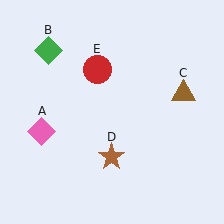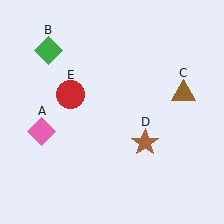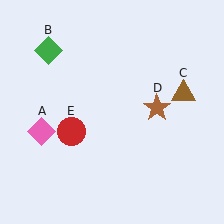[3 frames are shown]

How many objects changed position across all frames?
2 objects changed position: brown star (object D), red circle (object E).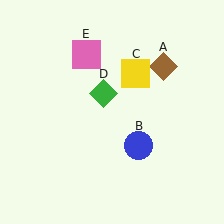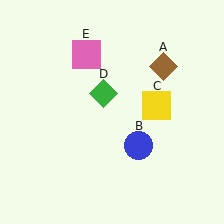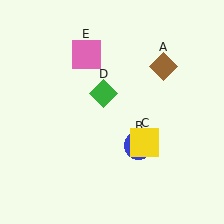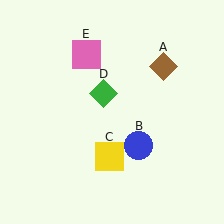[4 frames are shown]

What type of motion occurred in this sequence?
The yellow square (object C) rotated clockwise around the center of the scene.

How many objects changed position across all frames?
1 object changed position: yellow square (object C).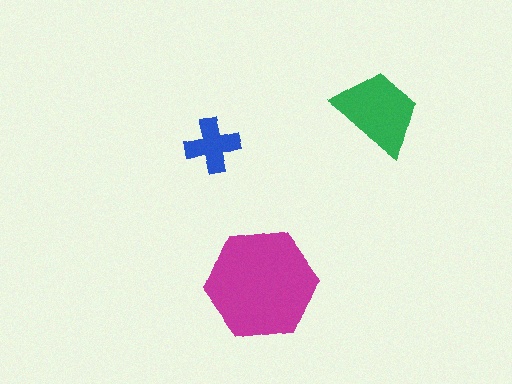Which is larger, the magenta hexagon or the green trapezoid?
The magenta hexagon.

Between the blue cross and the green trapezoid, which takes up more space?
The green trapezoid.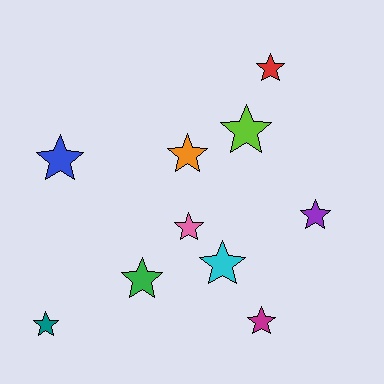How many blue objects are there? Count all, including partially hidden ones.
There is 1 blue object.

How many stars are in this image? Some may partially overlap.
There are 10 stars.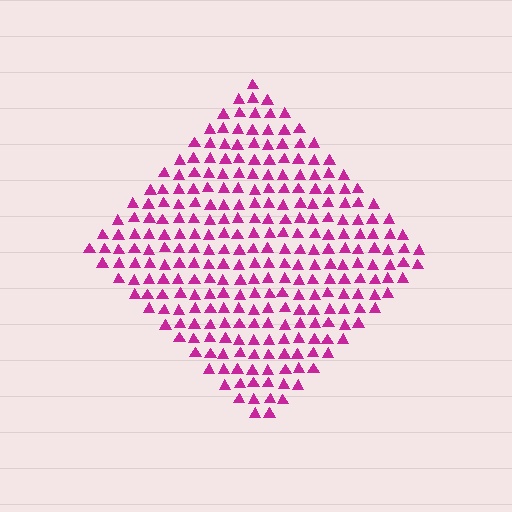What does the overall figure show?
The overall figure shows a diamond.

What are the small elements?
The small elements are triangles.